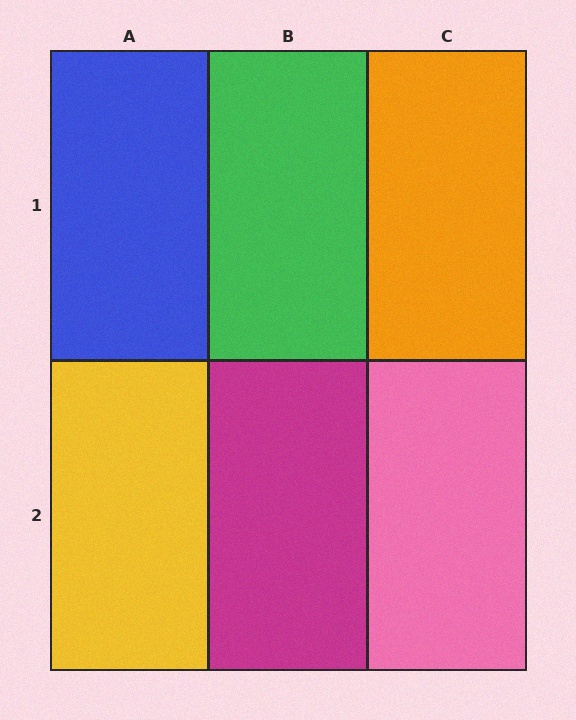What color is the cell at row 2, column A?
Yellow.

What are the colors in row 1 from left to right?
Blue, green, orange.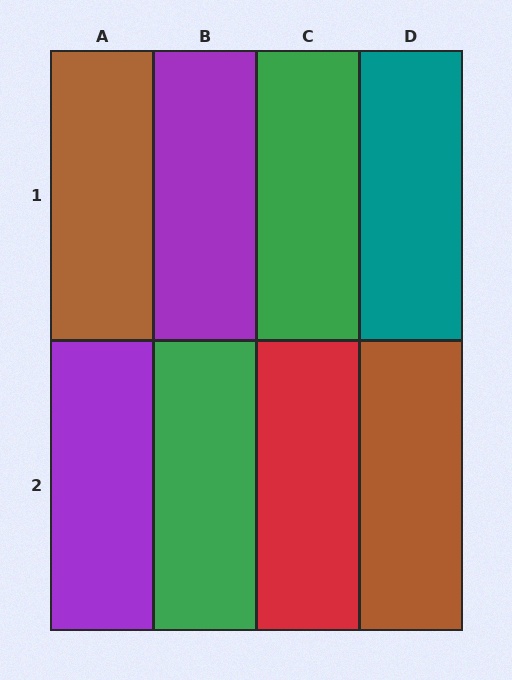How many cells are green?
2 cells are green.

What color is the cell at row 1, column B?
Purple.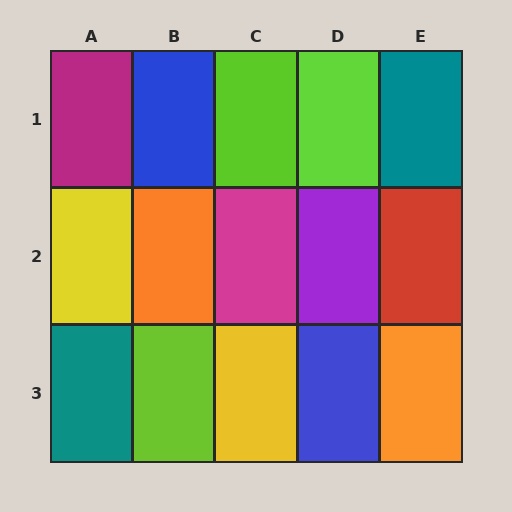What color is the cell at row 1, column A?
Magenta.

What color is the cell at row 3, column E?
Orange.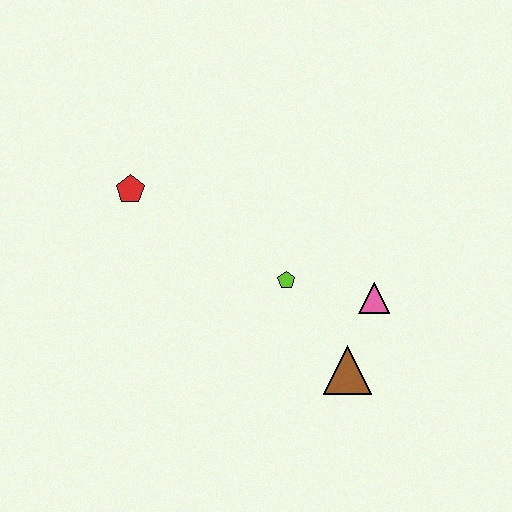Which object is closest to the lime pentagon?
The pink triangle is closest to the lime pentagon.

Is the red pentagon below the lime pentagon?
No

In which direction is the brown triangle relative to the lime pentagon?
The brown triangle is below the lime pentagon.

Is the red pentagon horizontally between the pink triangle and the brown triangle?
No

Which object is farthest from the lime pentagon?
The red pentagon is farthest from the lime pentagon.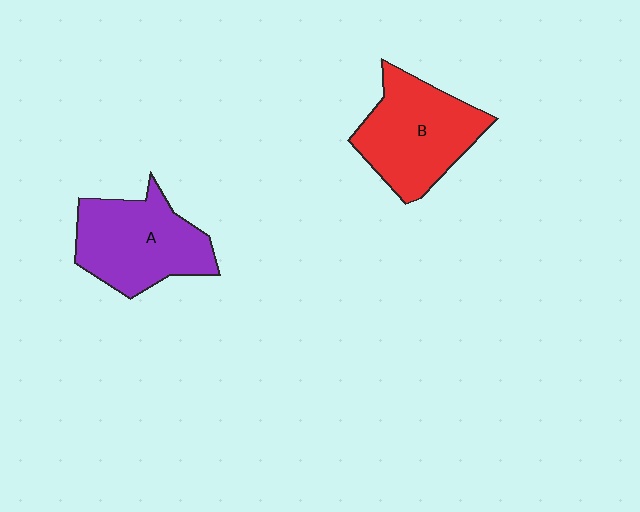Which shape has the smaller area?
Shape A (purple).